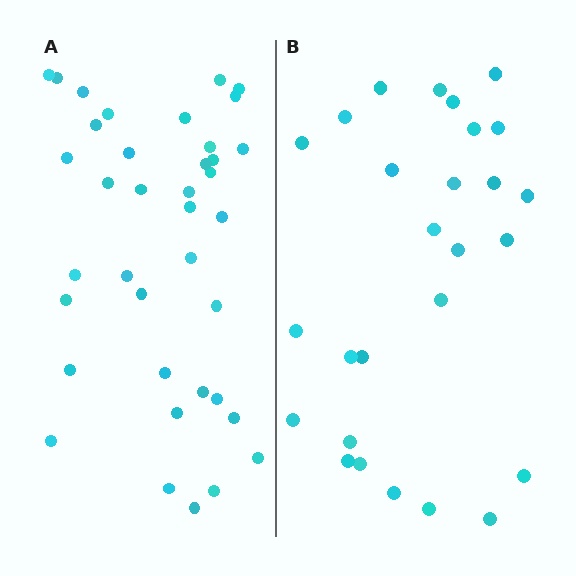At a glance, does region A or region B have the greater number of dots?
Region A (the left region) has more dots.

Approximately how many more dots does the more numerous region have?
Region A has roughly 12 or so more dots than region B.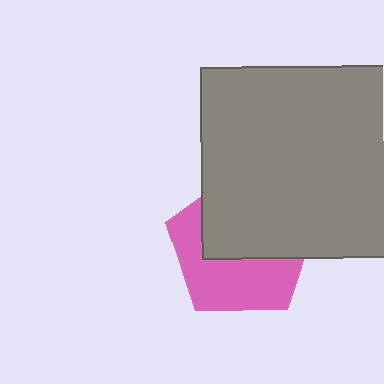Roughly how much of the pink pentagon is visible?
About half of it is visible (roughly 49%).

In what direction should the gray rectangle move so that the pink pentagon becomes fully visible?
The gray rectangle should move up. That is the shortest direction to clear the overlap and leave the pink pentagon fully visible.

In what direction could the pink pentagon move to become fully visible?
The pink pentagon could move down. That would shift it out from behind the gray rectangle entirely.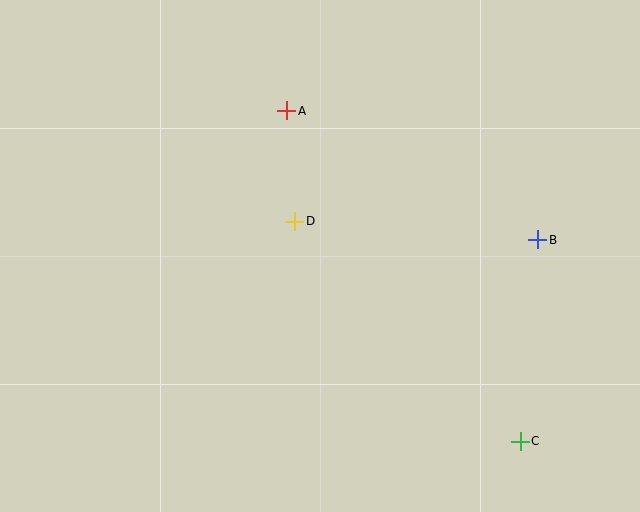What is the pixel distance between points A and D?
The distance between A and D is 110 pixels.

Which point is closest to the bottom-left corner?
Point D is closest to the bottom-left corner.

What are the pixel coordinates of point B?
Point B is at (538, 240).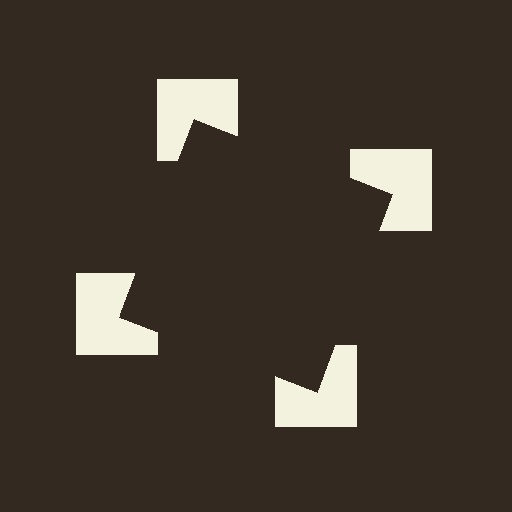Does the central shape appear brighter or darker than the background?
It typically appears slightly darker than the background, even though no actual brightness change is drawn.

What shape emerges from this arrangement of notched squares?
An illusory square — its edges are inferred from the aligned wedge cuts in the notched squares, not physically drawn.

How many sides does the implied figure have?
4 sides.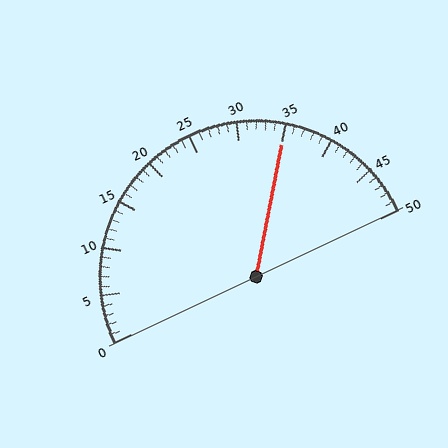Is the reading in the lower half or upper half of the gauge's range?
The reading is in the upper half of the range (0 to 50).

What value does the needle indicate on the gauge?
The needle indicates approximately 35.